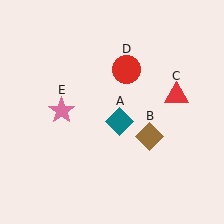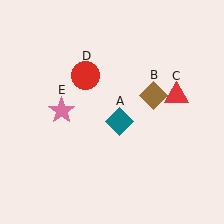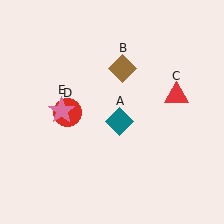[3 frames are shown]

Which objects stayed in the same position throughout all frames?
Teal diamond (object A) and red triangle (object C) and pink star (object E) remained stationary.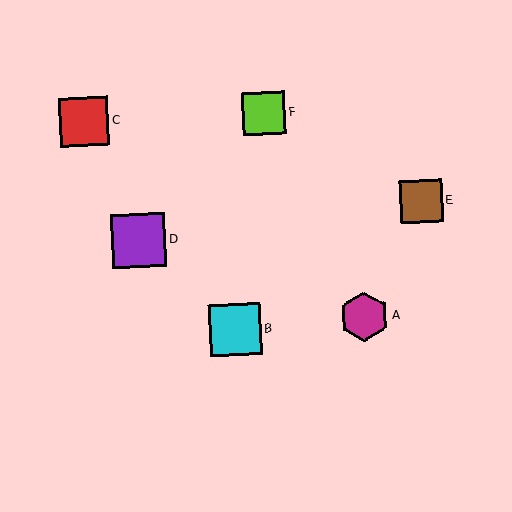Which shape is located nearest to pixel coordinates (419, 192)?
The brown square (labeled E) at (421, 201) is nearest to that location.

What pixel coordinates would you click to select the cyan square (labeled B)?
Click at (235, 330) to select the cyan square B.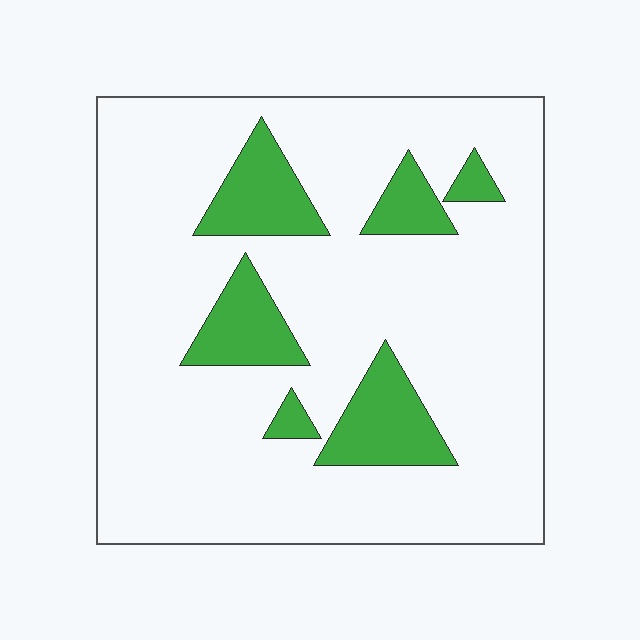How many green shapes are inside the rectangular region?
6.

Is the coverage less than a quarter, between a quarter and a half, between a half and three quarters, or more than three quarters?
Less than a quarter.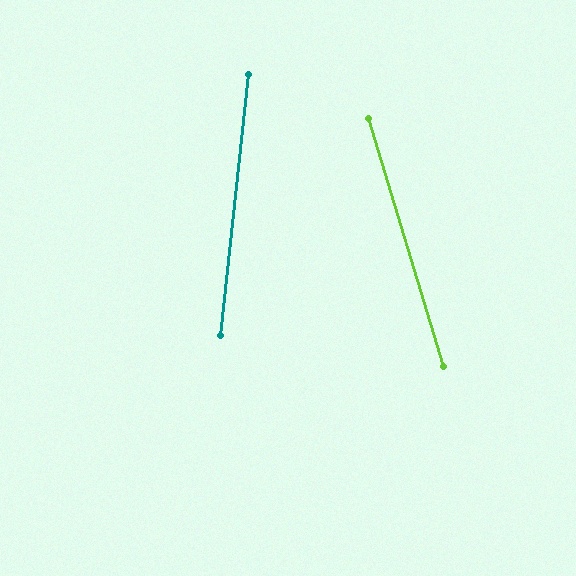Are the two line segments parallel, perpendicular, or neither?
Neither parallel nor perpendicular — they differ by about 23°.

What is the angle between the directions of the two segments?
Approximately 23 degrees.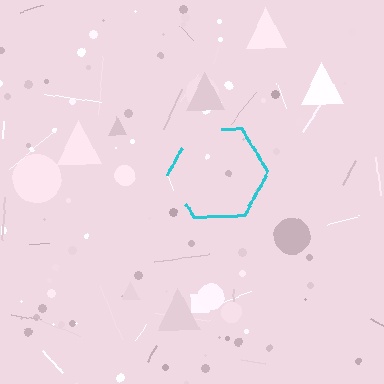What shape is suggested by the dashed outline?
The dashed outline suggests a hexagon.